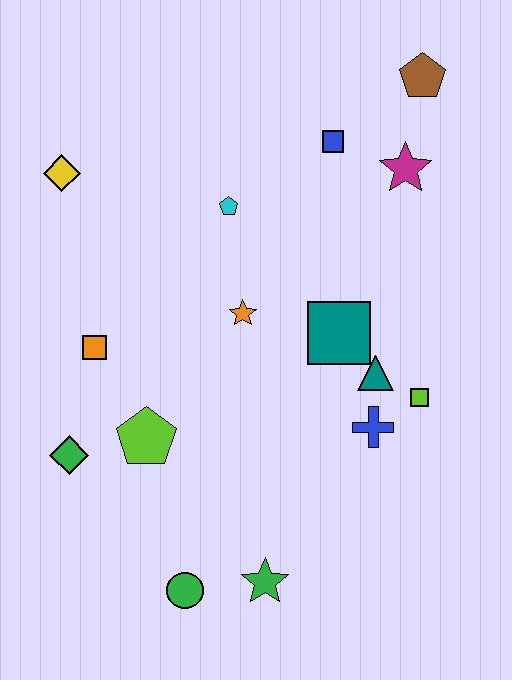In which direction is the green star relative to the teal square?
The green star is below the teal square.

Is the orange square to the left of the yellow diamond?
No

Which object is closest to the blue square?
The magenta star is closest to the blue square.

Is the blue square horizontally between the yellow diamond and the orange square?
No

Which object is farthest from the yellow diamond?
The green star is farthest from the yellow diamond.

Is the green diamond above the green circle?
Yes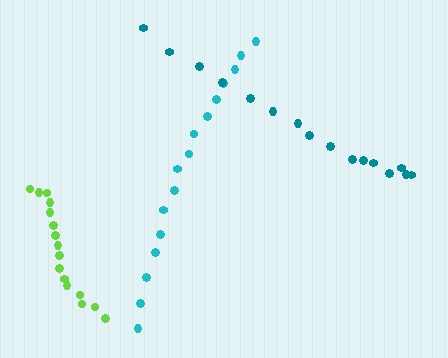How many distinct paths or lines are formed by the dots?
There are 3 distinct paths.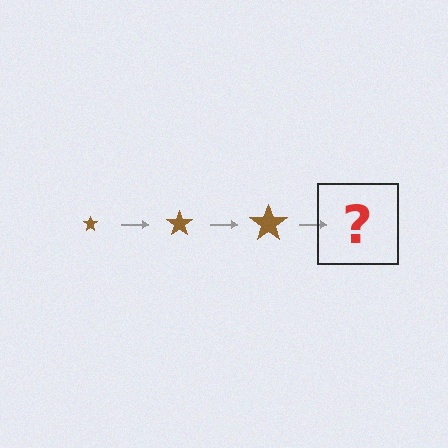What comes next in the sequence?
The next element should be a brown star, larger than the previous one.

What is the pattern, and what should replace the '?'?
The pattern is that the star gets progressively larger each step. The '?' should be a brown star, larger than the previous one.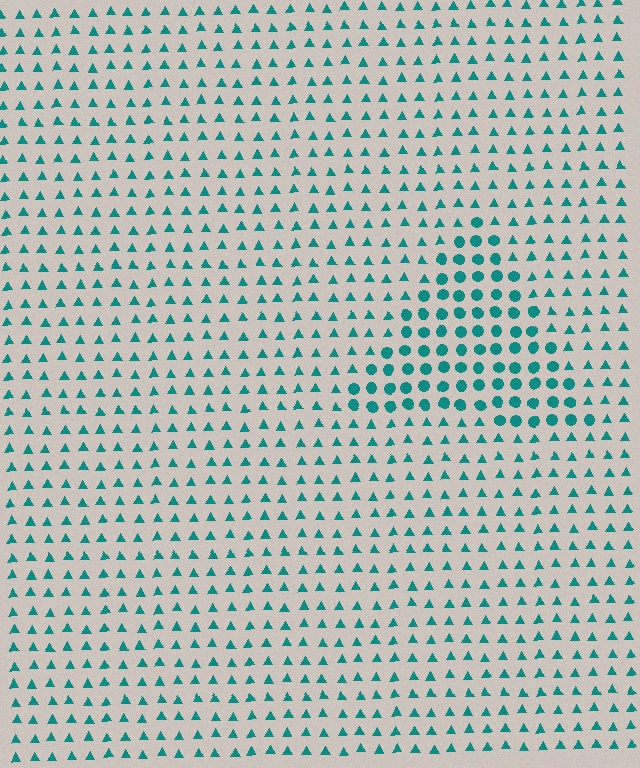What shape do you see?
I see a triangle.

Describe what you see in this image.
The image is filled with small teal elements arranged in a uniform grid. A triangle-shaped region contains circles, while the surrounding area contains triangles. The boundary is defined purely by the change in element shape.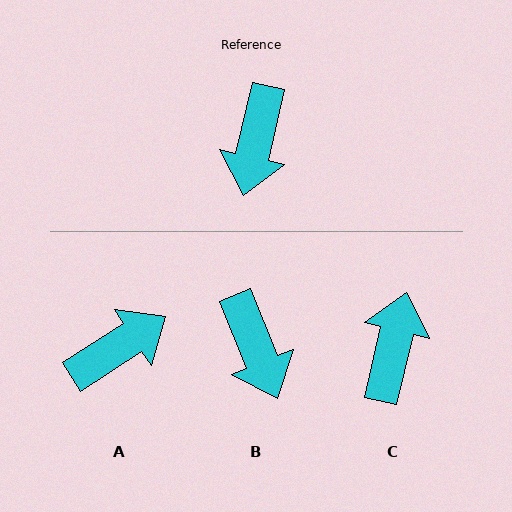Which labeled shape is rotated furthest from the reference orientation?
C, about 180 degrees away.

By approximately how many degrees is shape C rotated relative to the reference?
Approximately 180 degrees counter-clockwise.